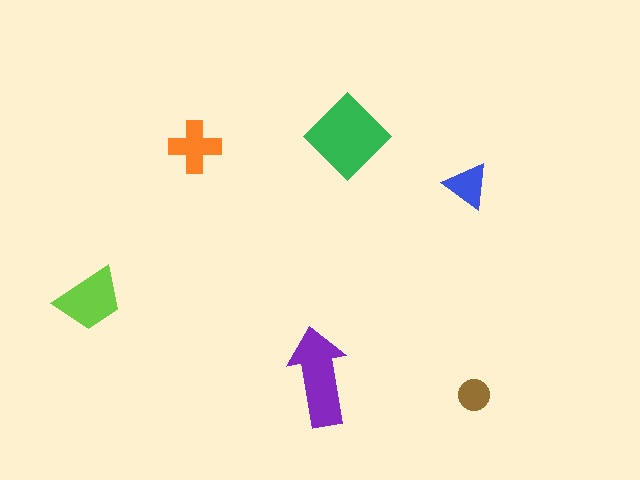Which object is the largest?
The green diamond.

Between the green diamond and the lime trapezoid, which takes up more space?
The green diamond.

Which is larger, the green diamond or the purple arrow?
The green diamond.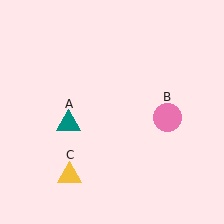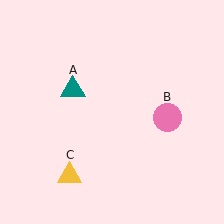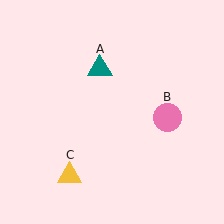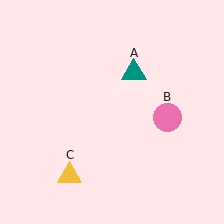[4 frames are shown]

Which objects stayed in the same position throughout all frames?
Pink circle (object B) and yellow triangle (object C) remained stationary.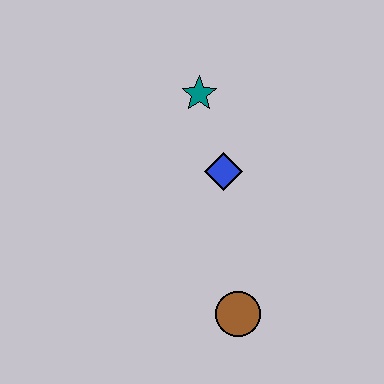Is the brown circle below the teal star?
Yes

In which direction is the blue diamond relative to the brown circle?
The blue diamond is above the brown circle.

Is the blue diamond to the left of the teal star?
No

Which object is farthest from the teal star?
The brown circle is farthest from the teal star.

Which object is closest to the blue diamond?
The teal star is closest to the blue diamond.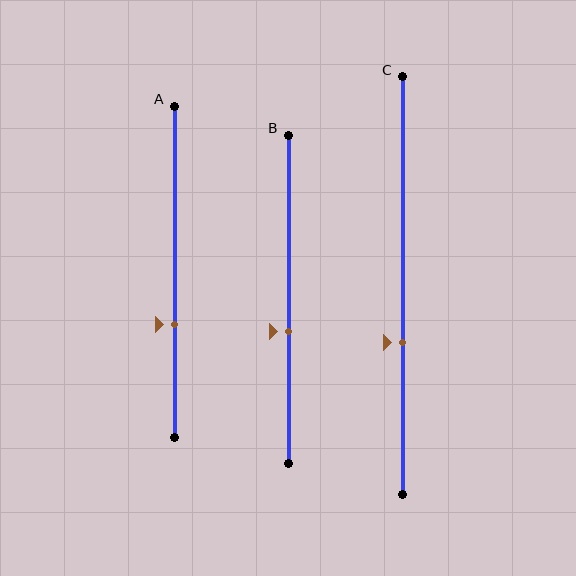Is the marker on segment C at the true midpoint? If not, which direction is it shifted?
No, the marker on segment C is shifted downward by about 14% of the segment length.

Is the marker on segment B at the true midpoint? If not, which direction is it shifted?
No, the marker on segment B is shifted downward by about 10% of the segment length.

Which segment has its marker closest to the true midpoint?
Segment B has its marker closest to the true midpoint.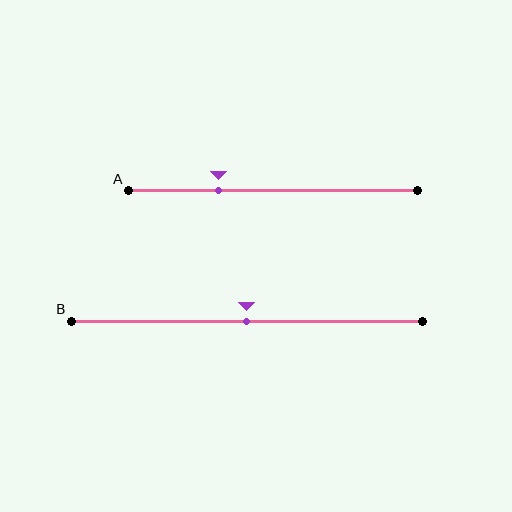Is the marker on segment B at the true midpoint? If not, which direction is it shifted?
Yes, the marker on segment B is at the true midpoint.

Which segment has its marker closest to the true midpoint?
Segment B has its marker closest to the true midpoint.